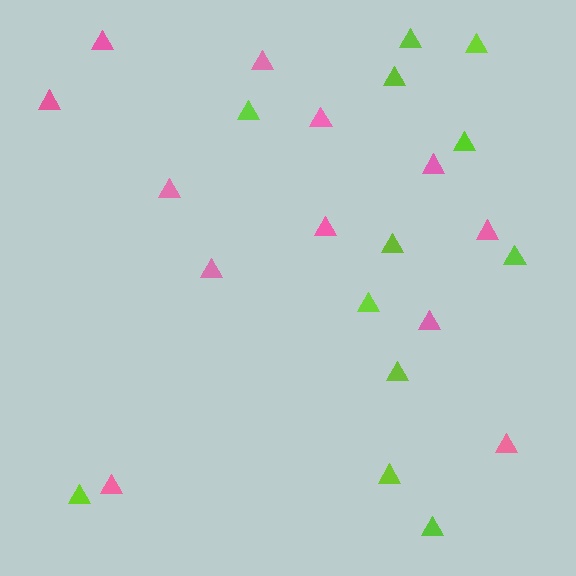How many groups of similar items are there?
There are 2 groups: one group of pink triangles (12) and one group of lime triangles (12).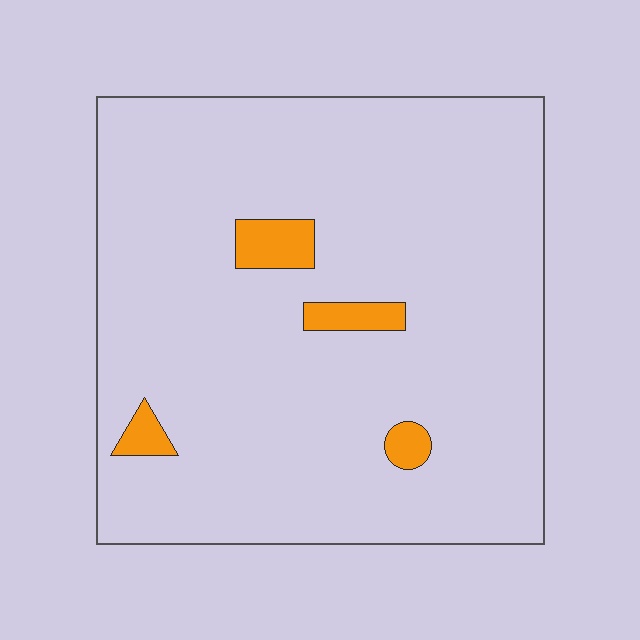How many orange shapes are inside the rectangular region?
4.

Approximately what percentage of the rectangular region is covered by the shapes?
Approximately 5%.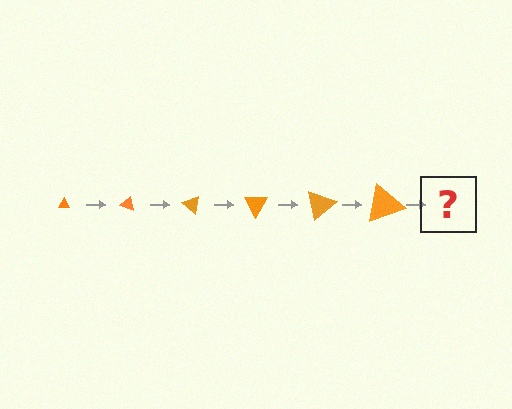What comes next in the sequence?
The next element should be a triangle, larger than the previous one and rotated 120 degrees from the start.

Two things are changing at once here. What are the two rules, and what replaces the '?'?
The two rules are that the triangle grows larger each step and it rotates 20 degrees each step. The '?' should be a triangle, larger than the previous one and rotated 120 degrees from the start.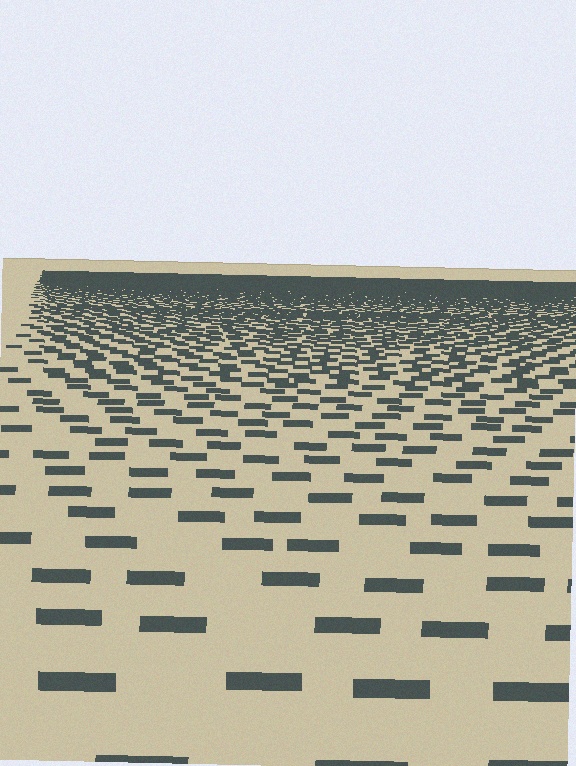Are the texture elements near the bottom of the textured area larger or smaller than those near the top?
Larger. Near the bottom, elements are closer to the viewer and appear at a bigger on-screen size.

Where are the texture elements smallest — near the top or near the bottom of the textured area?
Near the top.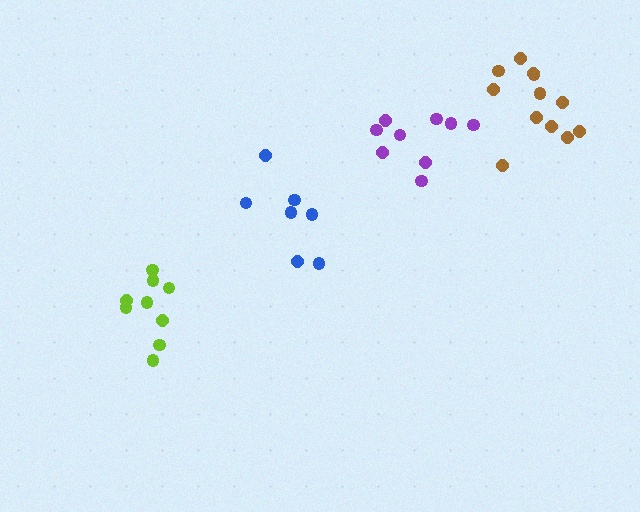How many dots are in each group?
Group 1: 9 dots, Group 2: 9 dots, Group 3: 7 dots, Group 4: 12 dots (37 total).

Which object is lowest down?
The lime cluster is bottommost.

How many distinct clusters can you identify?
There are 4 distinct clusters.